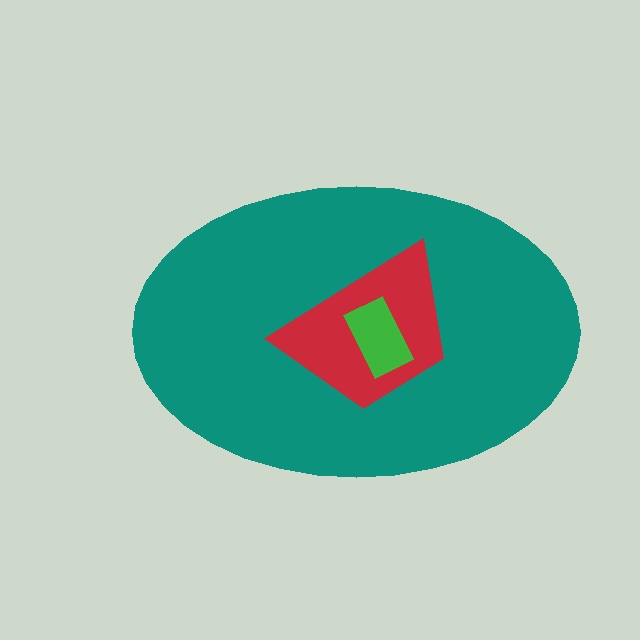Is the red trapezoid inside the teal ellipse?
Yes.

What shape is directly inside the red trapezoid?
The green rectangle.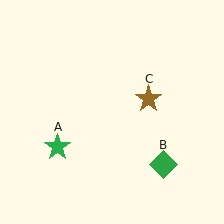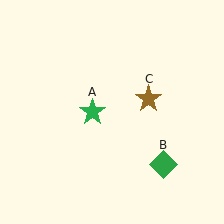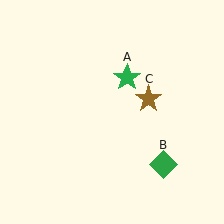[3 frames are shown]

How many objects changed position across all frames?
1 object changed position: green star (object A).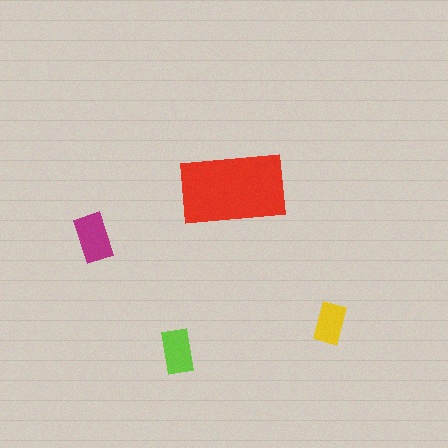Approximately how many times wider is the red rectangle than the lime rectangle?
About 2.5 times wider.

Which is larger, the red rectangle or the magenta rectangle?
The red one.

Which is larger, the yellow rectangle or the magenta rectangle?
The magenta one.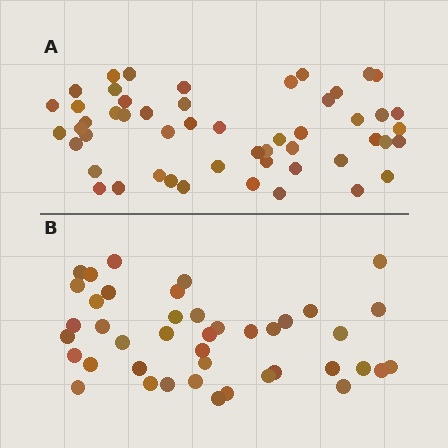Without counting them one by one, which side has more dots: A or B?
Region A (the top region) has more dots.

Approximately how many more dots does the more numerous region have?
Region A has roughly 10 or so more dots than region B.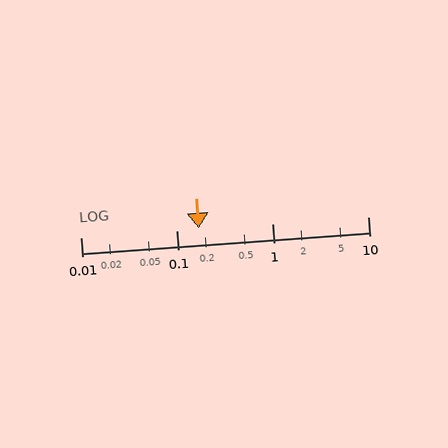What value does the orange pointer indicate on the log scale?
The pointer indicates approximately 0.17.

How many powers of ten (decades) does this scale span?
The scale spans 3 decades, from 0.01 to 10.